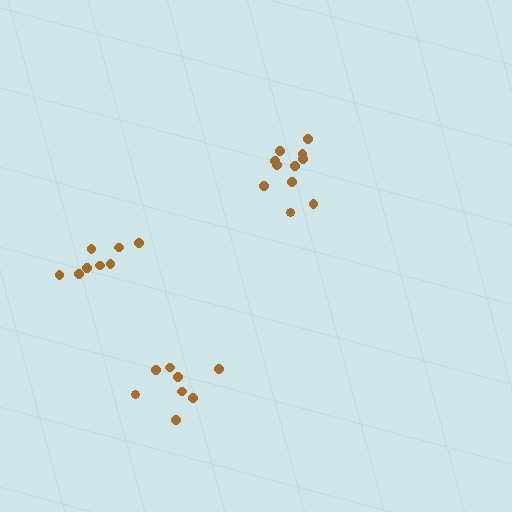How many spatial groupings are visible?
There are 3 spatial groupings.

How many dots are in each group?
Group 1: 11 dots, Group 2: 8 dots, Group 3: 8 dots (27 total).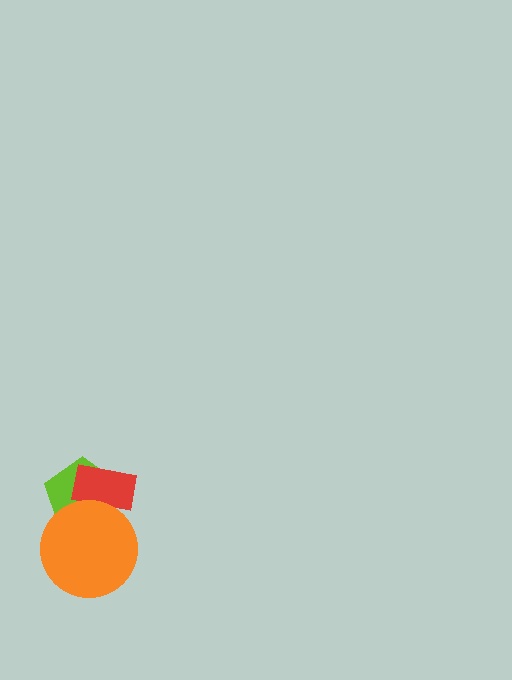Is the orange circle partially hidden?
No, no other shape covers it.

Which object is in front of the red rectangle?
The orange circle is in front of the red rectangle.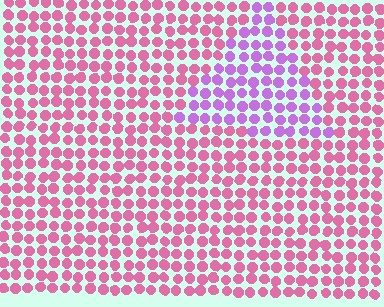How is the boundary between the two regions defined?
The boundary is defined purely by a slight shift in hue (about 44 degrees). Spacing, size, and orientation are identical on both sides.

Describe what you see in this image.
The image is filled with small pink elements in a uniform arrangement. A triangle-shaped region is visible where the elements are tinted to a slightly different hue, forming a subtle color boundary.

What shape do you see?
I see a triangle.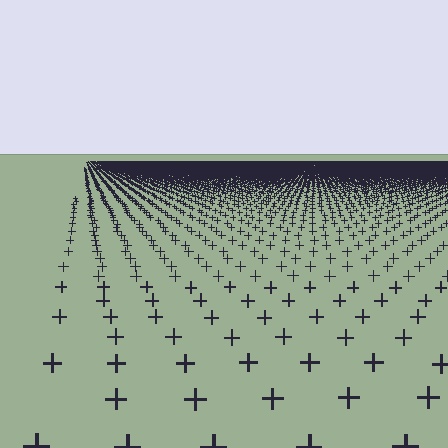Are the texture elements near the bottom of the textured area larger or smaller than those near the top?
Larger. Near the bottom, elements are closer to the viewer and appear at a bigger on-screen size.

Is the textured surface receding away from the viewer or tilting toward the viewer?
The surface is receding away from the viewer. Texture elements get smaller and denser toward the top.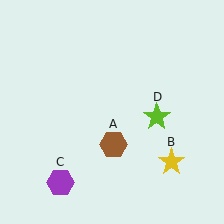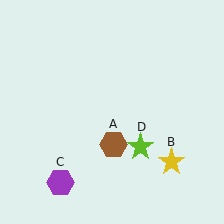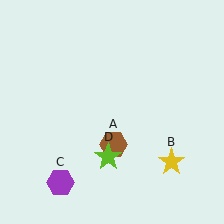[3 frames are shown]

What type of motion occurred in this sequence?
The lime star (object D) rotated clockwise around the center of the scene.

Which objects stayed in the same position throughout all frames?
Brown hexagon (object A) and yellow star (object B) and purple hexagon (object C) remained stationary.